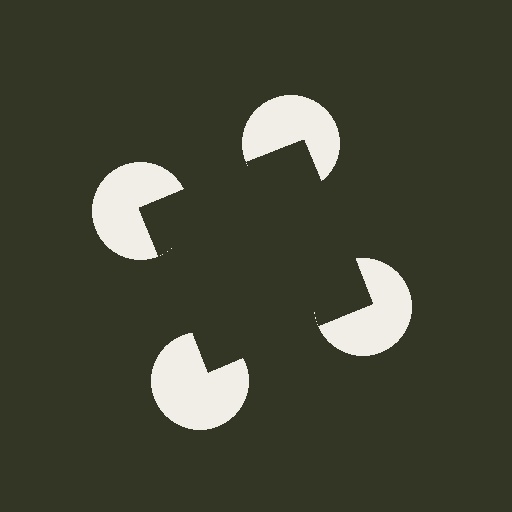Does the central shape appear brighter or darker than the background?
It typically appears slightly darker than the background, even though no actual brightness change is drawn.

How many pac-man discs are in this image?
There are 4 — one at each vertex of the illusory square.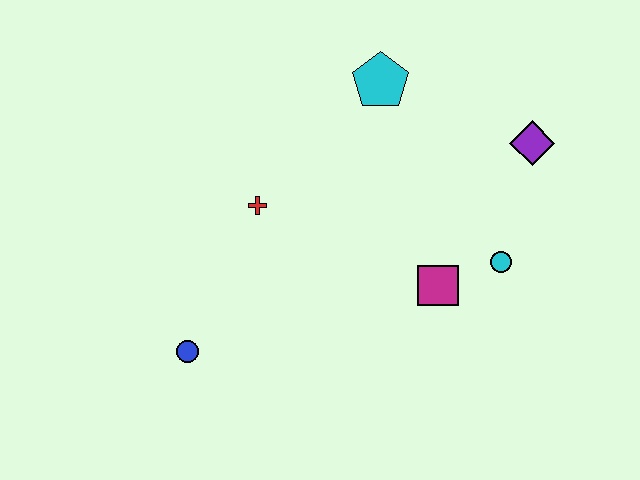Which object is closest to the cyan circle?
The magenta square is closest to the cyan circle.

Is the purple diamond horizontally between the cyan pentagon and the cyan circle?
No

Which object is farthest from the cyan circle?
The blue circle is farthest from the cyan circle.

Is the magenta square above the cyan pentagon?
No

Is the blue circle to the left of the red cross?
Yes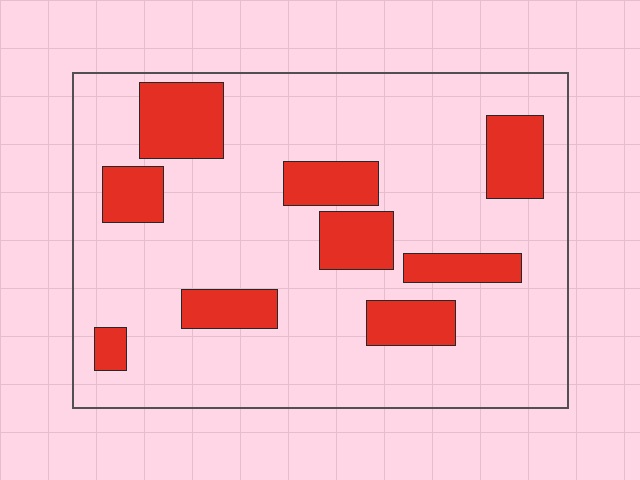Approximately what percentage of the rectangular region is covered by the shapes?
Approximately 20%.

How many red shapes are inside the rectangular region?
9.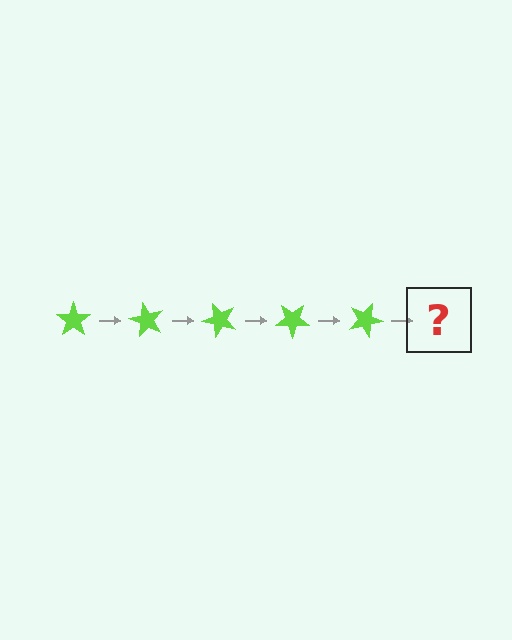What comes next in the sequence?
The next element should be a lime star rotated 300 degrees.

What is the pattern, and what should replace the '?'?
The pattern is that the star rotates 60 degrees each step. The '?' should be a lime star rotated 300 degrees.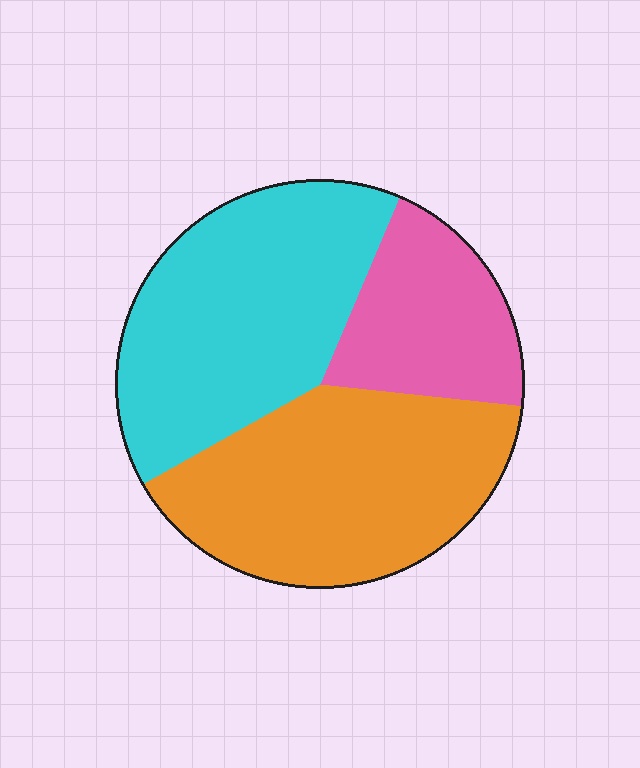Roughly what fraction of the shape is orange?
Orange covers about 40% of the shape.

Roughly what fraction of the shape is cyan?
Cyan takes up about two fifths (2/5) of the shape.